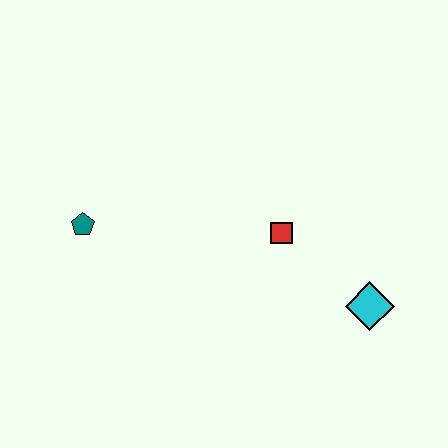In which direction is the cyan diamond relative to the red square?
The cyan diamond is to the right of the red square.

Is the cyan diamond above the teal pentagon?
No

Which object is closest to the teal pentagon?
The red square is closest to the teal pentagon.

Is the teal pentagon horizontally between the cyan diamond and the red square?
No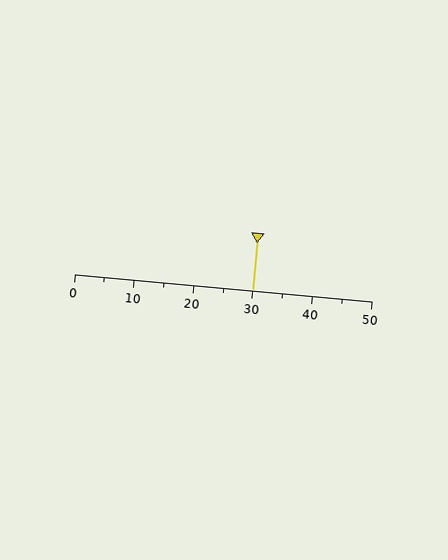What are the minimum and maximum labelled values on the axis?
The axis runs from 0 to 50.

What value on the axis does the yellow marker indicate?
The marker indicates approximately 30.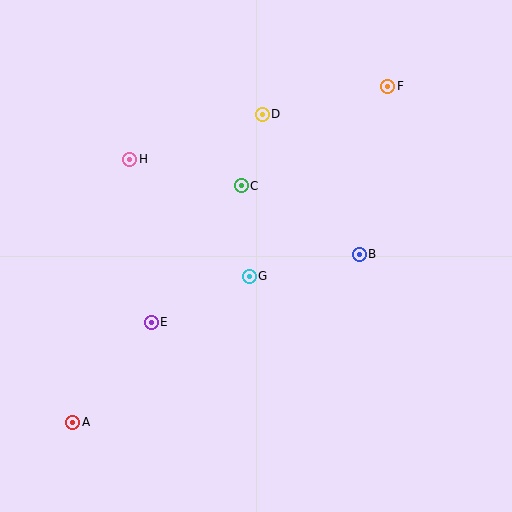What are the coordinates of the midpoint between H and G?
The midpoint between H and G is at (189, 218).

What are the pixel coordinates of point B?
Point B is at (359, 254).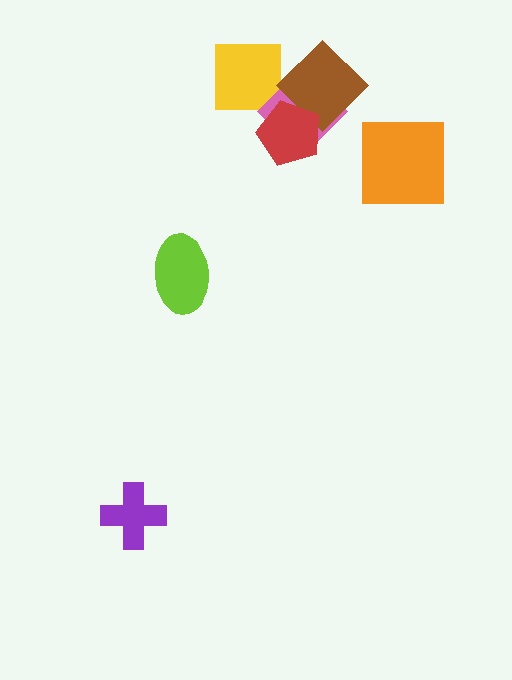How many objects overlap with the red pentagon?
2 objects overlap with the red pentagon.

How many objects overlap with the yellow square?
1 object overlaps with the yellow square.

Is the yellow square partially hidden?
Yes, it is partially covered by another shape.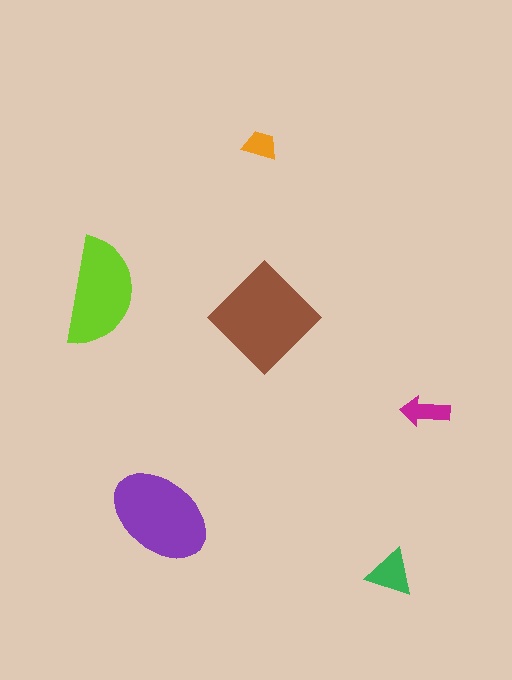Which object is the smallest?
The orange trapezoid.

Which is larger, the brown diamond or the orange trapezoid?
The brown diamond.